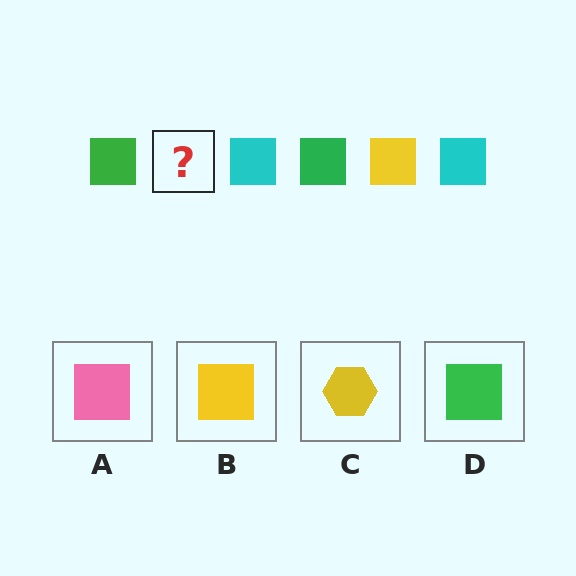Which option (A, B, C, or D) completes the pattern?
B.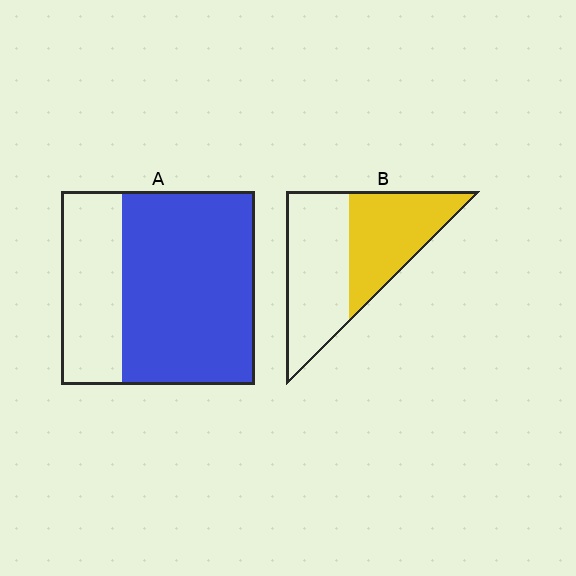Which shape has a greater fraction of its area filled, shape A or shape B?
Shape A.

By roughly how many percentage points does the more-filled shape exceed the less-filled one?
By roughly 25 percentage points (A over B).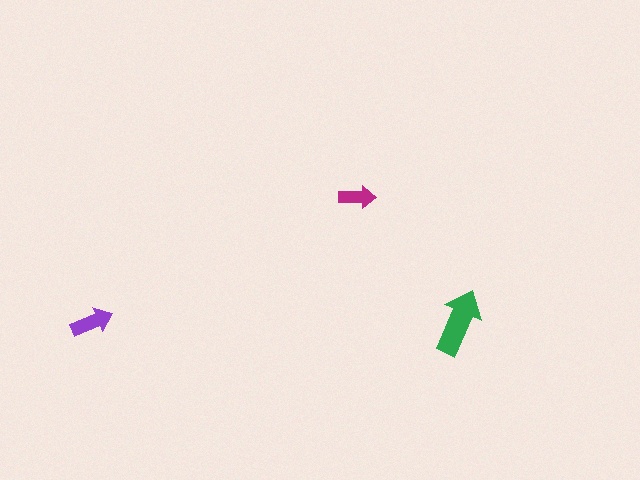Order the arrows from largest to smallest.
the green one, the purple one, the magenta one.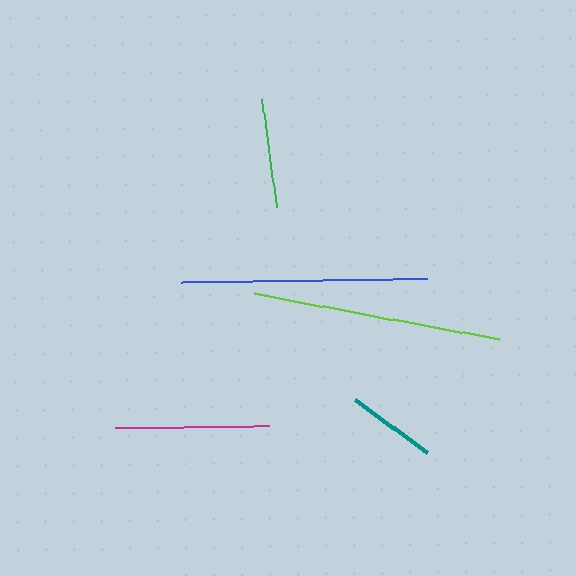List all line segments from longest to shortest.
From longest to shortest: lime, blue, magenta, green, teal.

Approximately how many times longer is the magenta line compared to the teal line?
The magenta line is approximately 1.7 times the length of the teal line.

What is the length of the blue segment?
The blue segment is approximately 246 pixels long.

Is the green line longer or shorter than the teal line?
The green line is longer than the teal line.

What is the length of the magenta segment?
The magenta segment is approximately 154 pixels long.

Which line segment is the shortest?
The teal line is the shortest at approximately 90 pixels.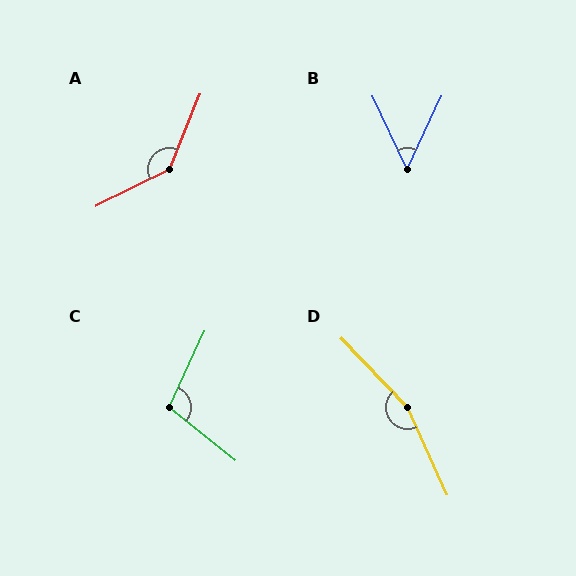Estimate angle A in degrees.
Approximately 139 degrees.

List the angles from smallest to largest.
B (50°), C (104°), A (139°), D (161°).